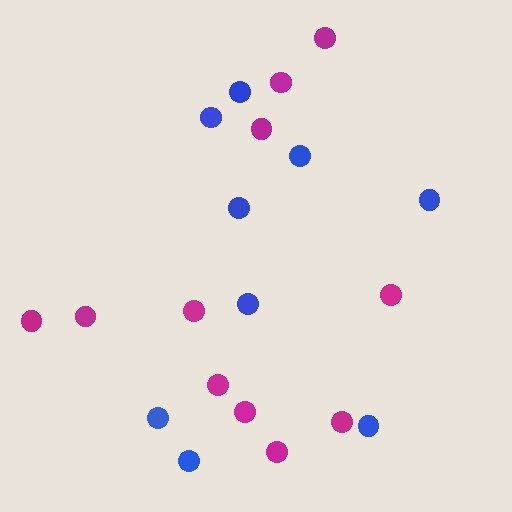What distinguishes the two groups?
There are 2 groups: one group of magenta circles (11) and one group of blue circles (9).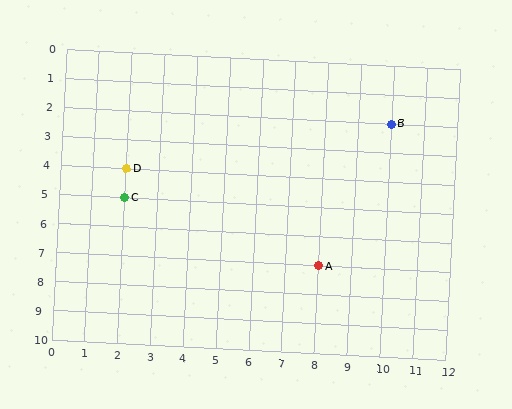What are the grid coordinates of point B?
Point B is at grid coordinates (10, 2).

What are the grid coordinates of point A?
Point A is at grid coordinates (8, 7).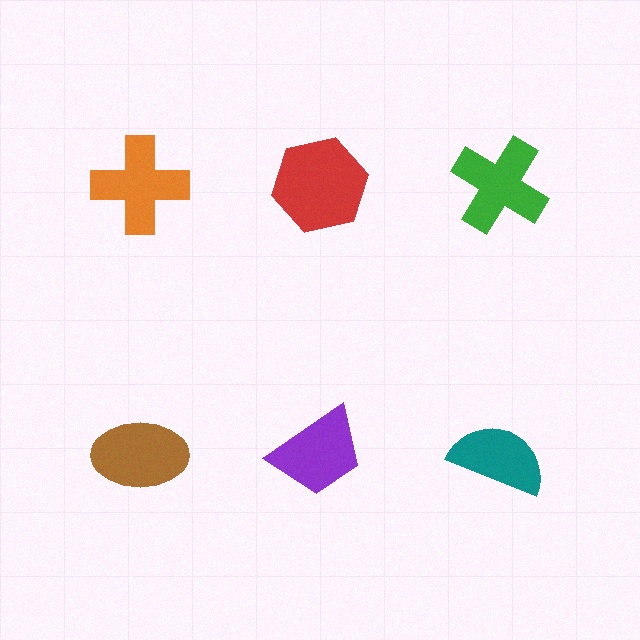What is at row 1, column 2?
A red hexagon.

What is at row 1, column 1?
An orange cross.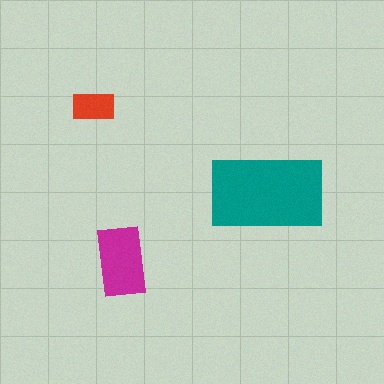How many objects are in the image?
There are 3 objects in the image.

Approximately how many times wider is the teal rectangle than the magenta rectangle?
About 1.5 times wider.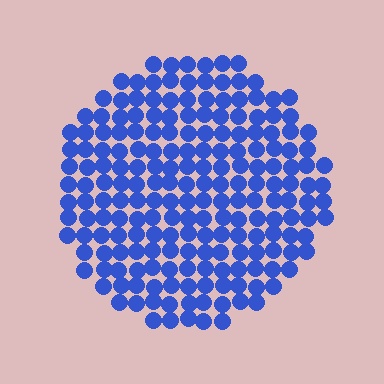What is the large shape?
The large shape is a circle.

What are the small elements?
The small elements are circles.